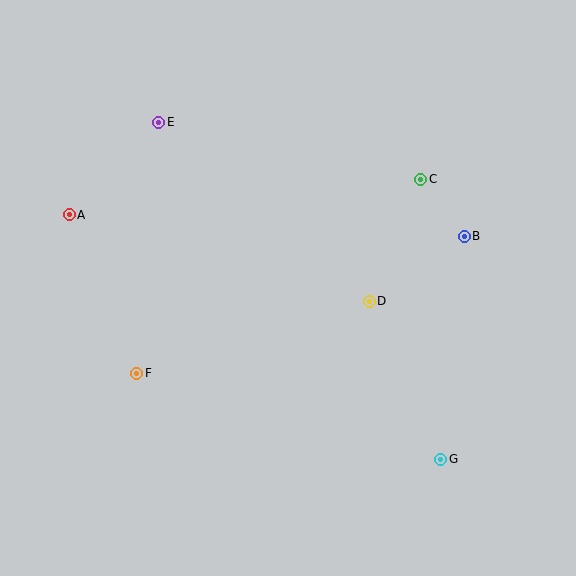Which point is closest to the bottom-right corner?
Point G is closest to the bottom-right corner.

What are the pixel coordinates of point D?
Point D is at (369, 301).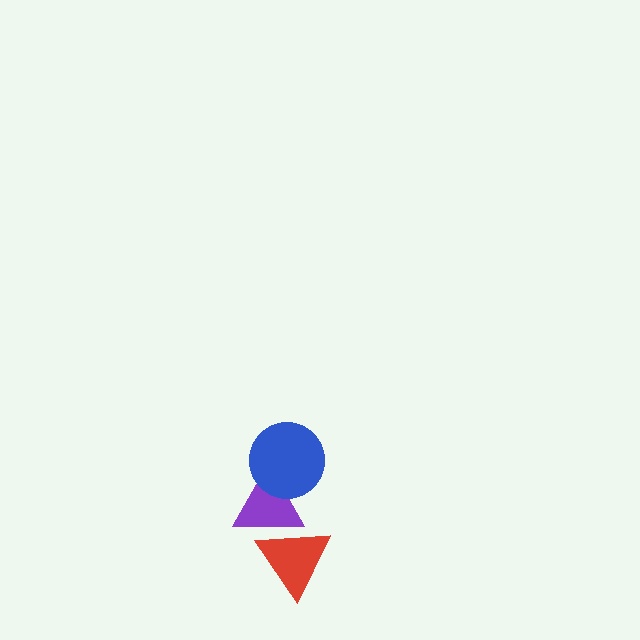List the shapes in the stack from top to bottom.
From top to bottom: the blue circle, the purple triangle, the red triangle.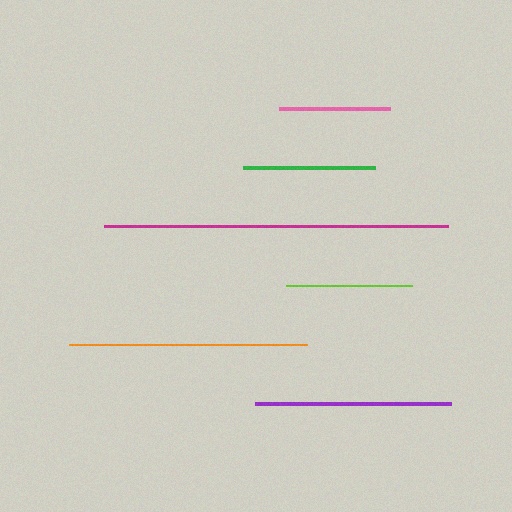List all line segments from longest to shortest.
From longest to shortest: magenta, orange, purple, green, lime, pink.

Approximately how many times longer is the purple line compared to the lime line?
The purple line is approximately 1.6 times the length of the lime line.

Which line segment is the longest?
The magenta line is the longest at approximately 344 pixels.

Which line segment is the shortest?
The pink line is the shortest at approximately 110 pixels.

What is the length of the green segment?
The green segment is approximately 132 pixels long.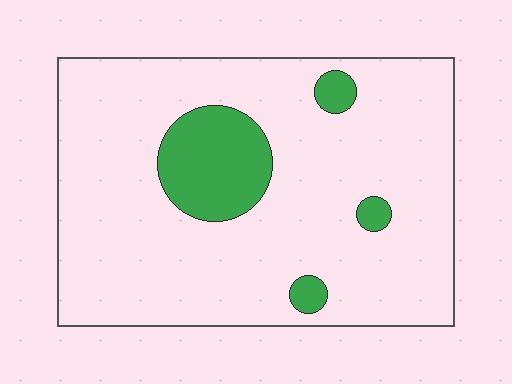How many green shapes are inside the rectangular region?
4.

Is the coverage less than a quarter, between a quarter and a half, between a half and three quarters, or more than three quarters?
Less than a quarter.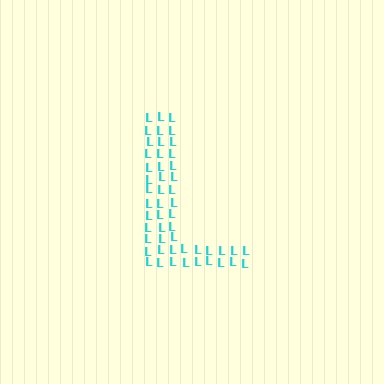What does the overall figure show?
The overall figure shows the letter L.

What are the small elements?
The small elements are letter L's.